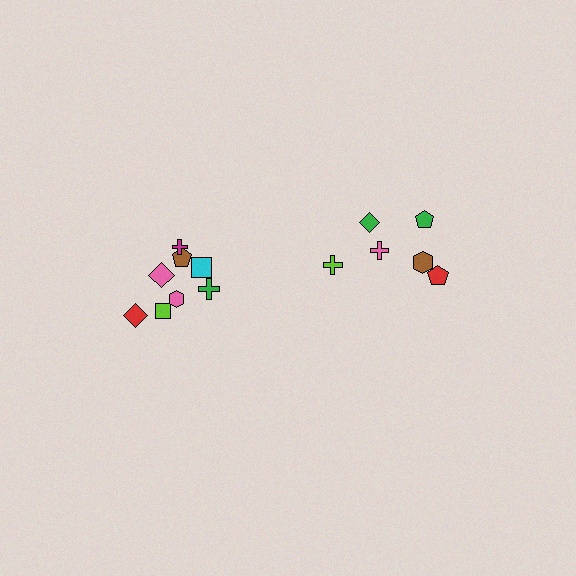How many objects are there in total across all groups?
There are 14 objects.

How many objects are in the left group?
There are 8 objects.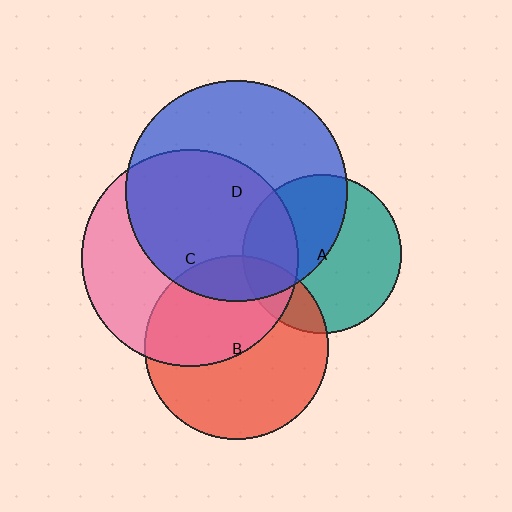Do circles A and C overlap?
Yes.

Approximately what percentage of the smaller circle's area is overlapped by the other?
Approximately 25%.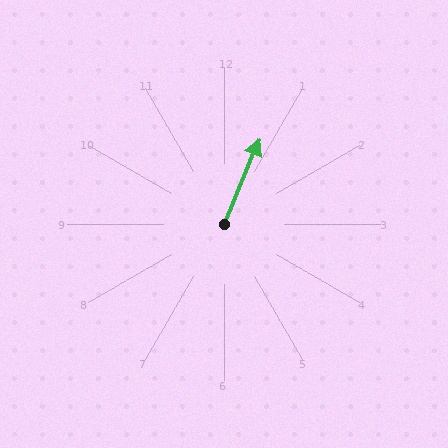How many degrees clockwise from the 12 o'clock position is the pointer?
Approximately 22 degrees.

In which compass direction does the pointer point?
North.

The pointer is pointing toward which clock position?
Roughly 1 o'clock.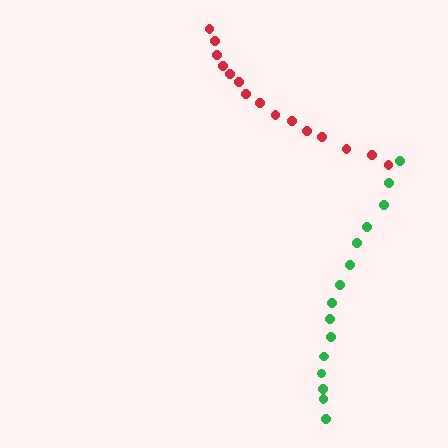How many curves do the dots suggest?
There are 2 distinct paths.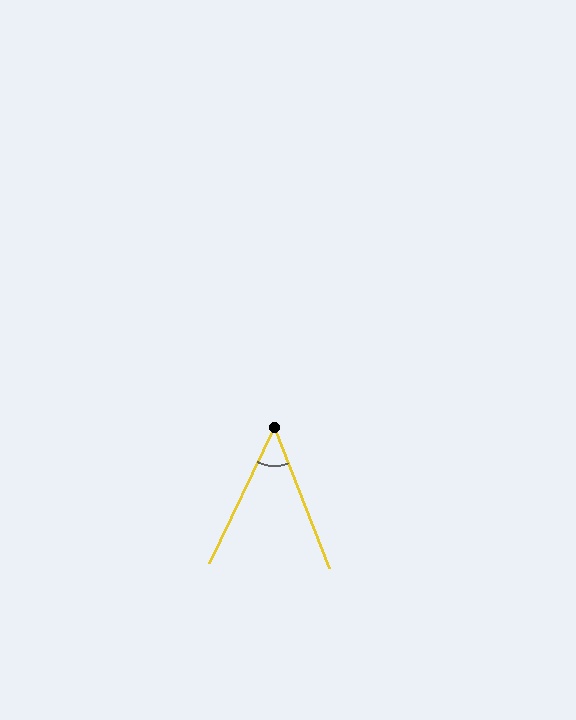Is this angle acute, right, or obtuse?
It is acute.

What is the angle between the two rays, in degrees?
Approximately 47 degrees.